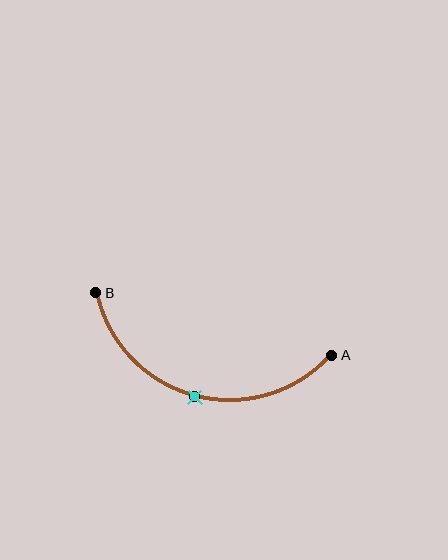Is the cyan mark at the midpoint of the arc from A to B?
Yes. The cyan mark lies on the arc at equal arc-length from both A and B — it is the arc midpoint.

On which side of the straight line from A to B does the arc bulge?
The arc bulges below the straight line connecting A and B.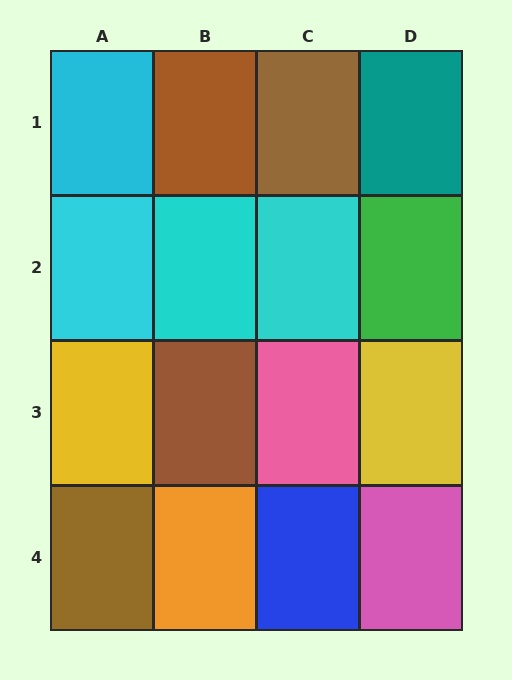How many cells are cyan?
4 cells are cyan.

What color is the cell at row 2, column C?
Cyan.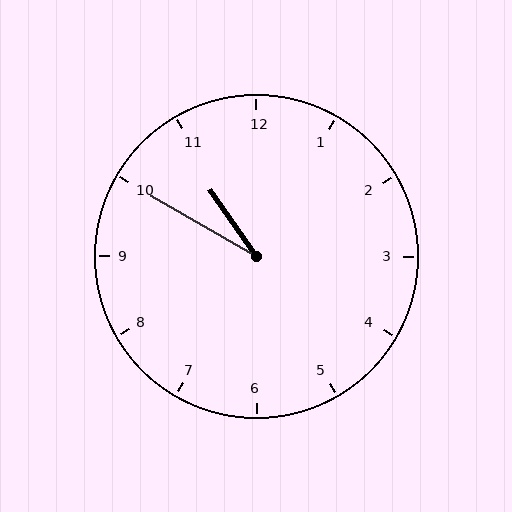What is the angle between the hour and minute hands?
Approximately 25 degrees.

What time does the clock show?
10:50.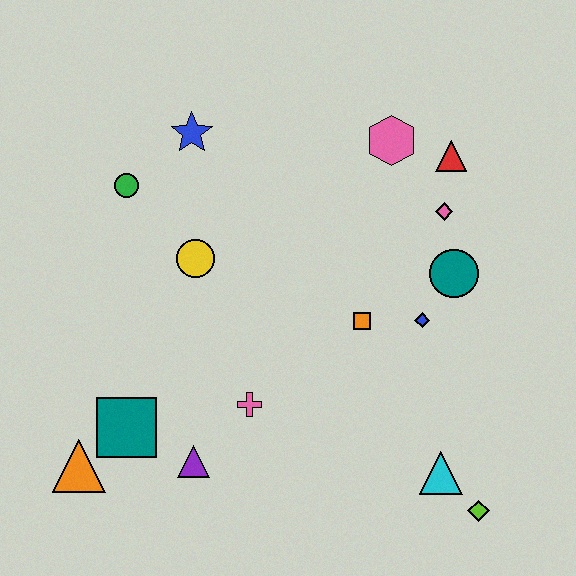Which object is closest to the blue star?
The green circle is closest to the blue star.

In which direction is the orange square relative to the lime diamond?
The orange square is above the lime diamond.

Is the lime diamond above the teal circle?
No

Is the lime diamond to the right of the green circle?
Yes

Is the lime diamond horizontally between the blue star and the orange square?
No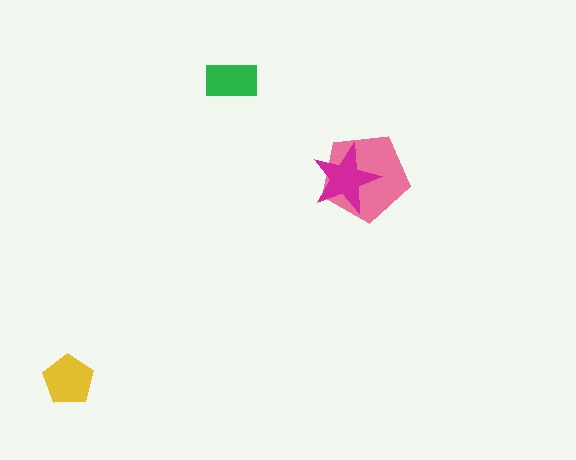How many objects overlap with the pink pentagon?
1 object overlaps with the pink pentagon.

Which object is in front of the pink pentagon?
The magenta star is in front of the pink pentagon.